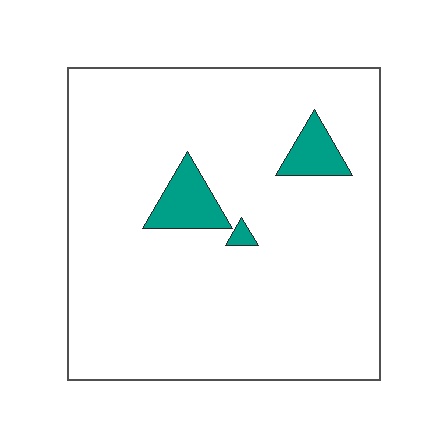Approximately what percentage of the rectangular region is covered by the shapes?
Approximately 5%.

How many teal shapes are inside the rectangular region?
3.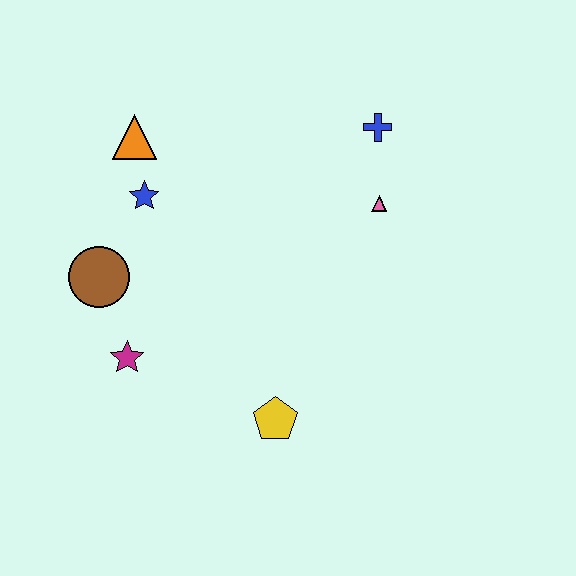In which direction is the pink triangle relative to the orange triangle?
The pink triangle is to the right of the orange triangle.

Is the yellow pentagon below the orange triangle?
Yes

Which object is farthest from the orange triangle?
The yellow pentagon is farthest from the orange triangle.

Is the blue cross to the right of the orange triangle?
Yes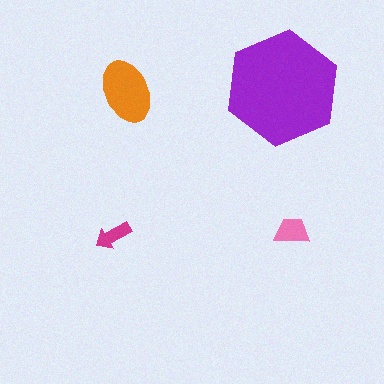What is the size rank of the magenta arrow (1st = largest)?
4th.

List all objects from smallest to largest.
The magenta arrow, the pink trapezoid, the orange ellipse, the purple hexagon.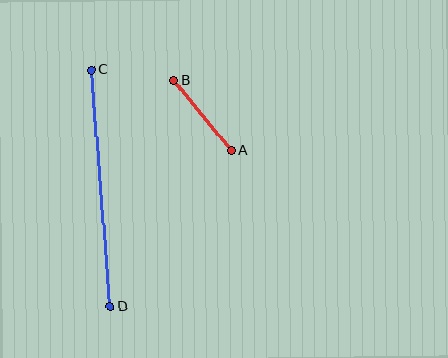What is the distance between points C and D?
The distance is approximately 238 pixels.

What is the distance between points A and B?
The distance is approximately 90 pixels.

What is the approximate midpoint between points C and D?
The midpoint is at approximately (101, 188) pixels.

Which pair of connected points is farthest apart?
Points C and D are farthest apart.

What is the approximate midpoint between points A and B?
The midpoint is at approximately (202, 115) pixels.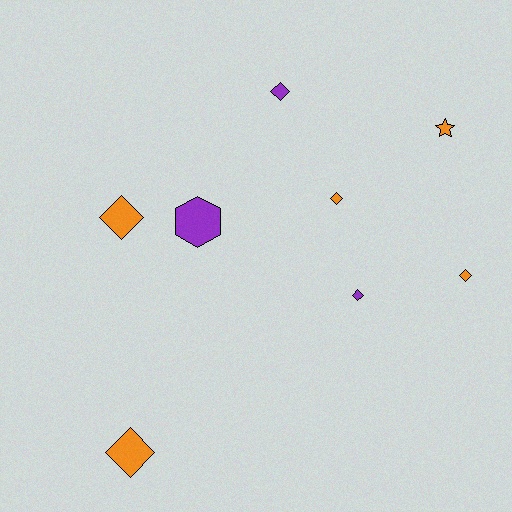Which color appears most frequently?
Orange, with 5 objects.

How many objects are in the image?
There are 8 objects.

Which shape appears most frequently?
Diamond, with 6 objects.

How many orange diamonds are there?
There are 4 orange diamonds.